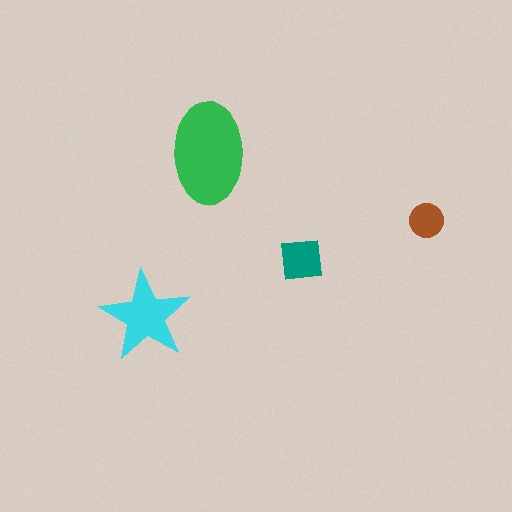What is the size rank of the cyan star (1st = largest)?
2nd.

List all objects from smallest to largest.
The brown circle, the teal square, the cyan star, the green ellipse.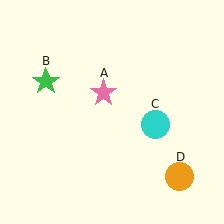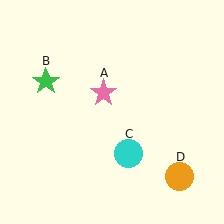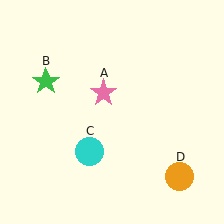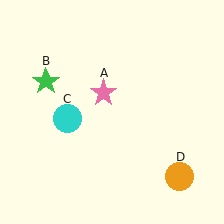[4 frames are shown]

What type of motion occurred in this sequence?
The cyan circle (object C) rotated clockwise around the center of the scene.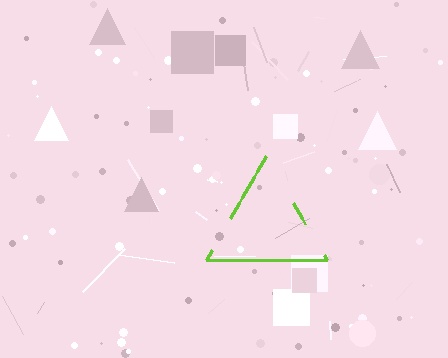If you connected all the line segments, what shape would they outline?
They would outline a triangle.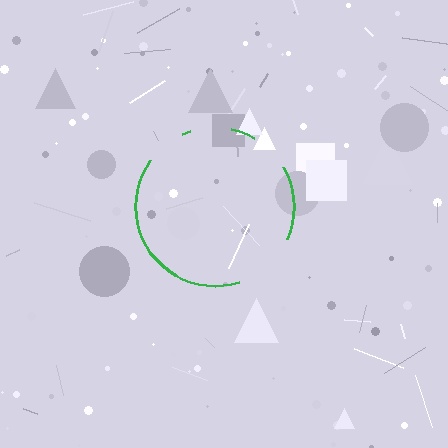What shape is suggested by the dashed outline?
The dashed outline suggests a circle.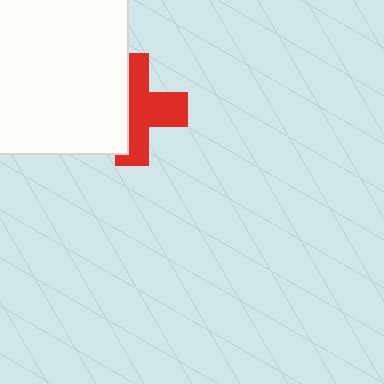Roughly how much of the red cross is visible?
About half of it is visible (roughly 57%).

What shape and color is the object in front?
The object in front is a white square.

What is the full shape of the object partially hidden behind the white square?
The partially hidden object is a red cross.